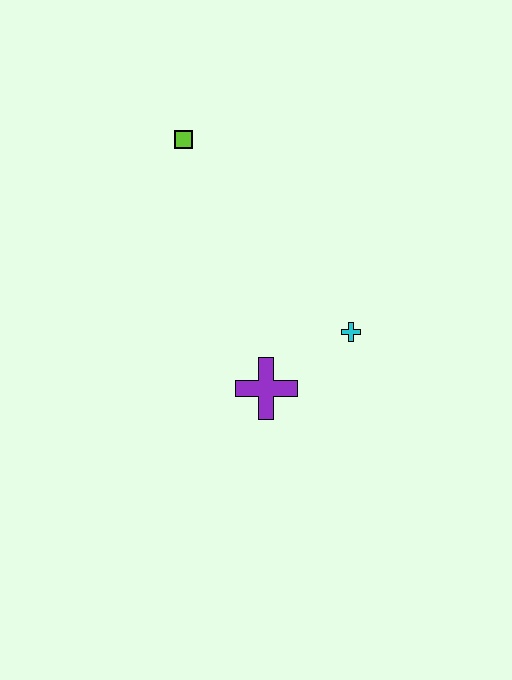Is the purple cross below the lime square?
Yes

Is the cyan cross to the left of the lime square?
No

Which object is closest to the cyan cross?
The purple cross is closest to the cyan cross.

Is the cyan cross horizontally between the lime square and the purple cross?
No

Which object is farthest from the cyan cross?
The lime square is farthest from the cyan cross.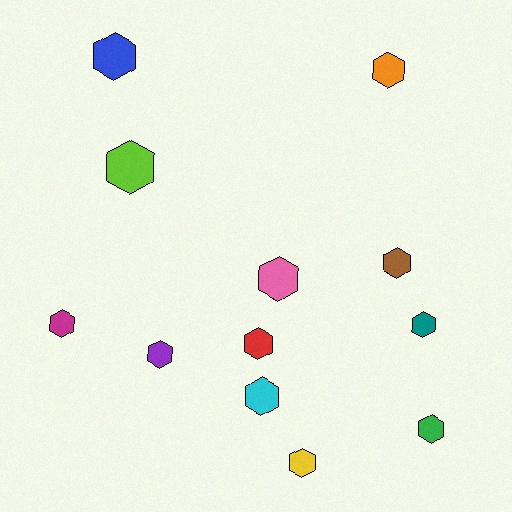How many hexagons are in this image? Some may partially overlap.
There are 12 hexagons.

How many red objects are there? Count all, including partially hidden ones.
There is 1 red object.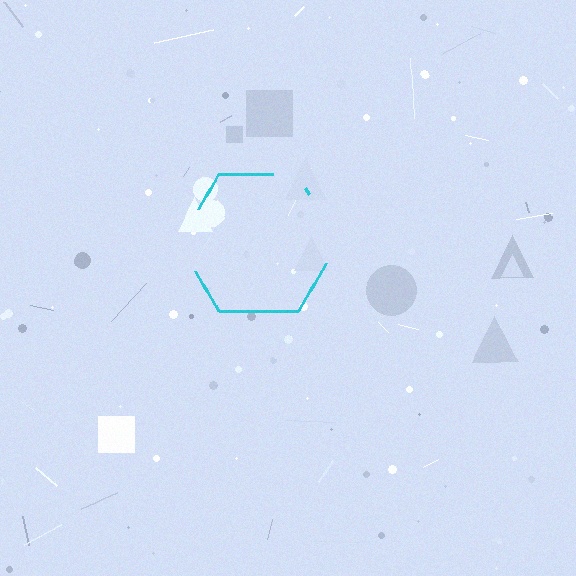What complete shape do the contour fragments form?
The contour fragments form a hexagon.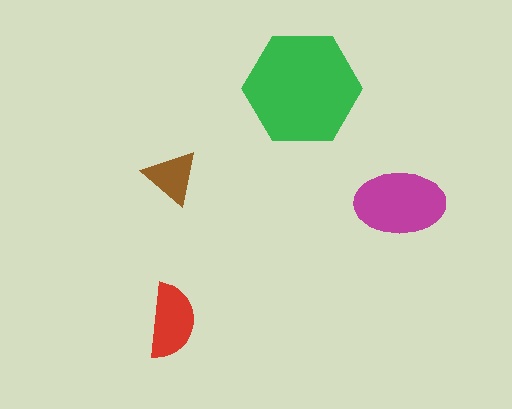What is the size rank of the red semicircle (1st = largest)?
3rd.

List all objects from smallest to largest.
The brown triangle, the red semicircle, the magenta ellipse, the green hexagon.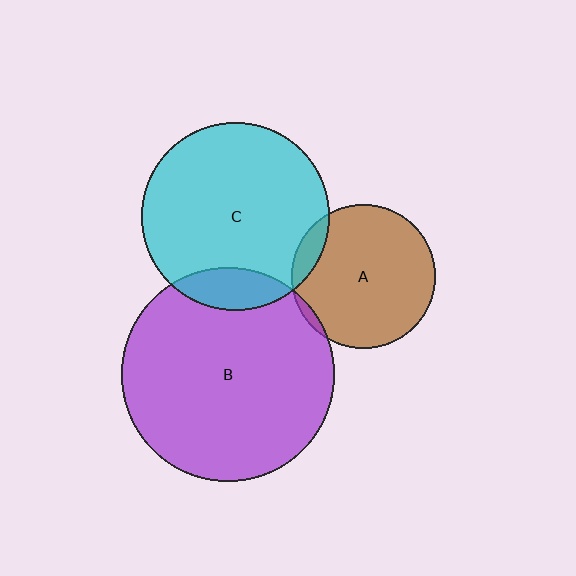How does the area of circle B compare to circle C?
Approximately 1.3 times.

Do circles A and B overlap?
Yes.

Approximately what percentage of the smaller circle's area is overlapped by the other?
Approximately 5%.